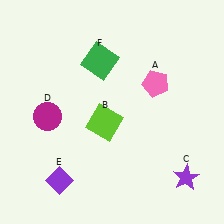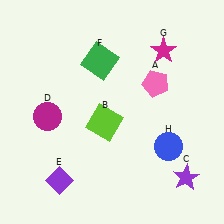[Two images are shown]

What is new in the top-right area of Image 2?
A magenta star (G) was added in the top-right area of Image 2.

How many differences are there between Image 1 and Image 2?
There are 2 differences between the two images.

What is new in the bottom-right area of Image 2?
A blue circle (H) was added in the bottom-right area of Image 2.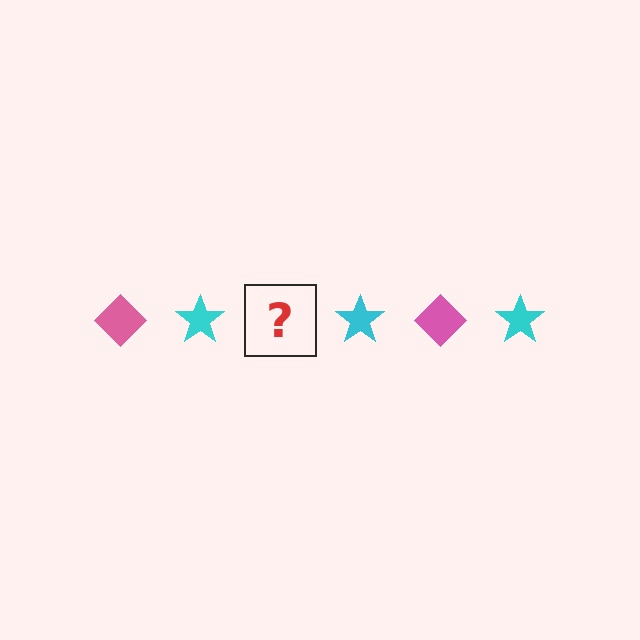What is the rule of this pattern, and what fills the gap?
The rule is that the pattern alternates between pink diamond and cyan star. The gap should be filled with a pink diamond.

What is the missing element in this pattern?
The missing element is a pink diamond.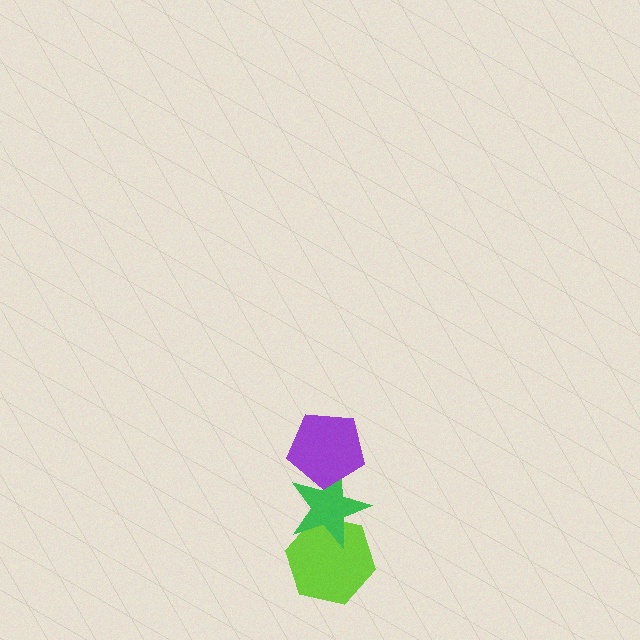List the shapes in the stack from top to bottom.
From top to bottom: the purple pentagon, the green star, the lime hexagon.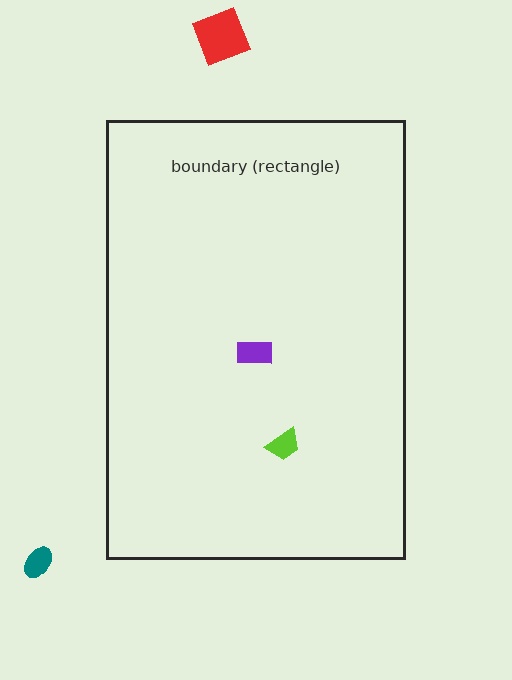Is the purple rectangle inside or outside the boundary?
Inside.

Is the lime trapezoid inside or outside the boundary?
Inside.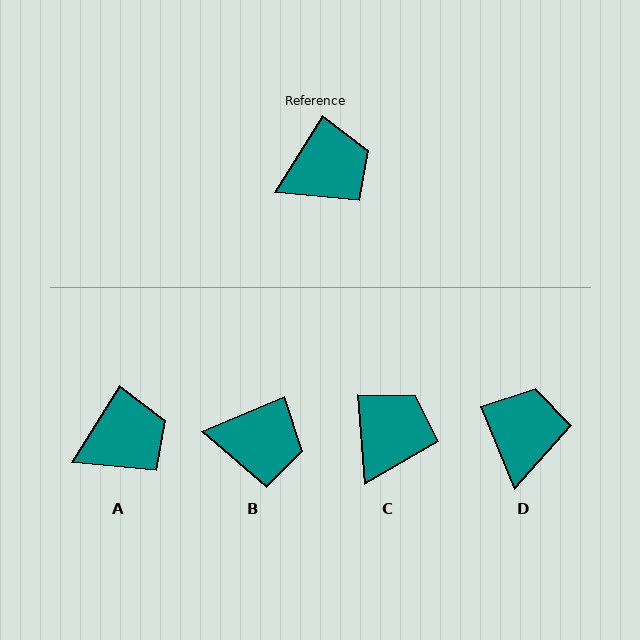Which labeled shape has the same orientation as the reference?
A.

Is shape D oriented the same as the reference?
No, it is off by about 55 degrees.